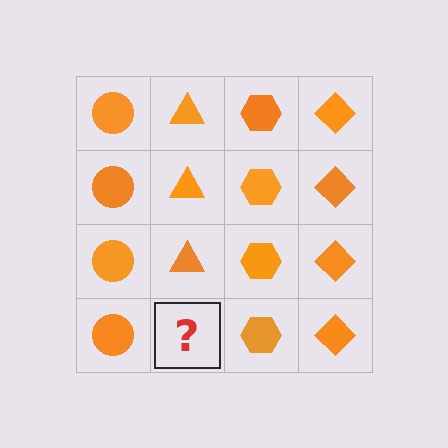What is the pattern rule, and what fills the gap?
The rule is that each column has a consistent shape. The gap should be filled with an orange triangle.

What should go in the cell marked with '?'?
The missing cell should contain an orange triangle.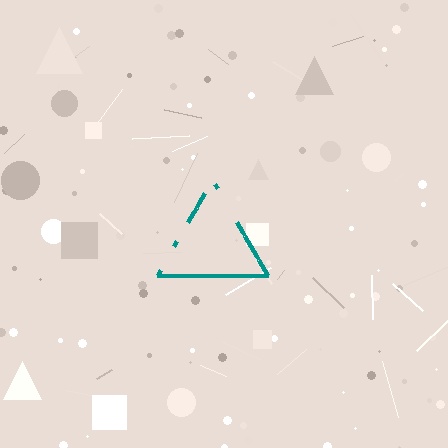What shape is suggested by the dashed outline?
The dashed outline suggests a triangle.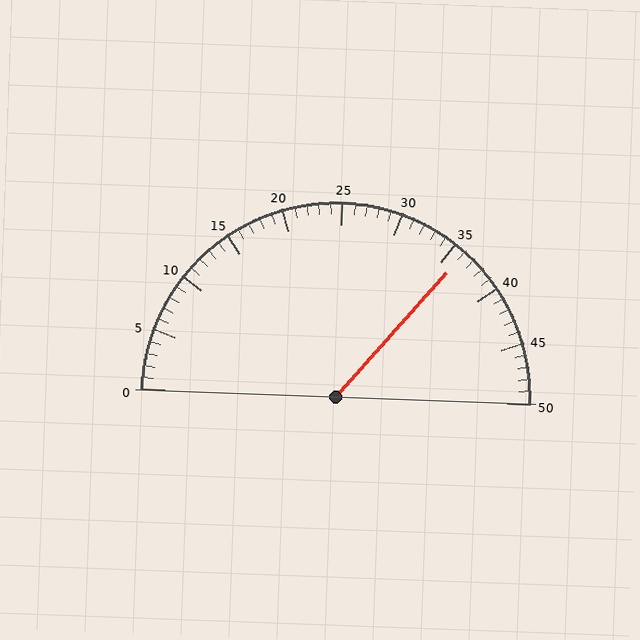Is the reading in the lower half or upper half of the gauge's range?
The reading is in the upper half of the range (0 to 50).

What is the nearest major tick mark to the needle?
The nearest major tick mark is 35.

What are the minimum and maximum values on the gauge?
The gauge ranges from 0 to 50.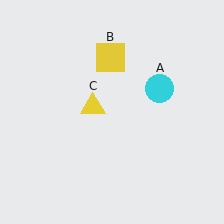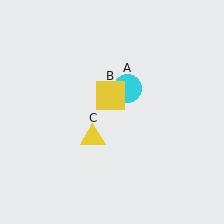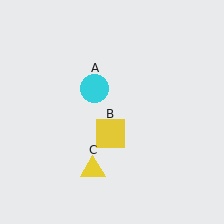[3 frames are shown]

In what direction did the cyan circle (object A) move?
The cyan circle (object A) moved left.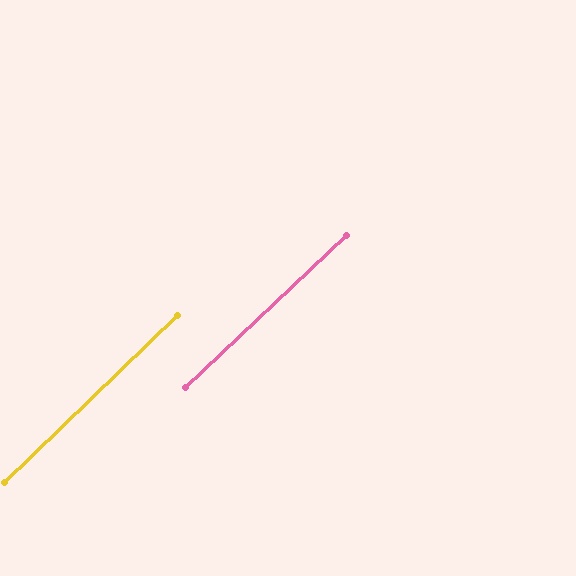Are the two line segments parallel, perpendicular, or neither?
Parallel — their directions differ by only 0.9°.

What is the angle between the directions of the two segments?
Approximately 1 degree.